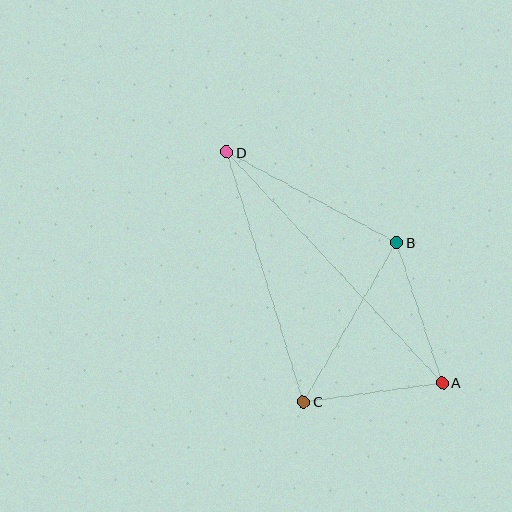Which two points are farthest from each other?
Points A and D are farthest from each other.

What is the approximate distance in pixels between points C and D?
The distance between C and D is approximately 261 pixels.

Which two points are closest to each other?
Points A and C are closest to each other.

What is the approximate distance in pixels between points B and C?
The distance between B and C is approximately 185 pixels.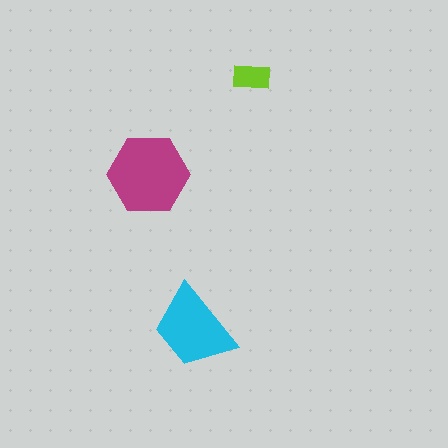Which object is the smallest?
The lime rectangle.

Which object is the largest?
The magenta hexagon.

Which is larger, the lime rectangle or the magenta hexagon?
The magenta hexagon.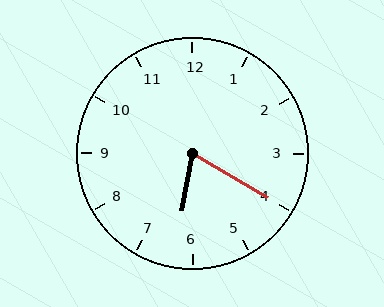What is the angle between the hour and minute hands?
Approximately 70 degrees.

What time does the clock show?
6:20.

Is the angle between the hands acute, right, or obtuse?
It is acute.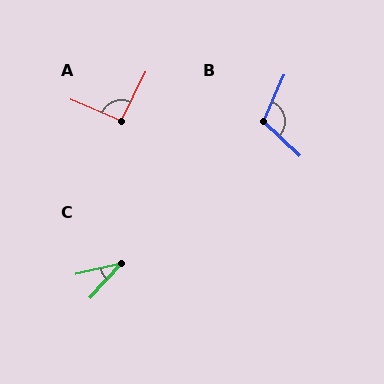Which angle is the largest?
B, at approximately 109 degrees.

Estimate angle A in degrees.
Approximately 93 degrees.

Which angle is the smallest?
C, at approximately 36 degrees.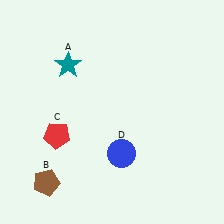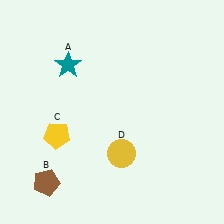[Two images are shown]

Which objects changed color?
C changed from red to yellow. D changed from blue to yellow.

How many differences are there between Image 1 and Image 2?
There are 2 differences between the two images.